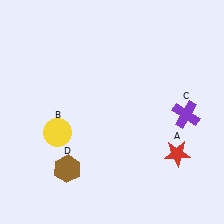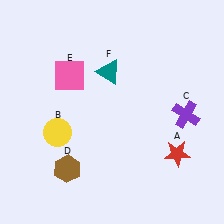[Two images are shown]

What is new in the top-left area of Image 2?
A teal triangle (F) was added in the top-left area of Image 2.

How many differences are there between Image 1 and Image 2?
There are 2 differences between the two images.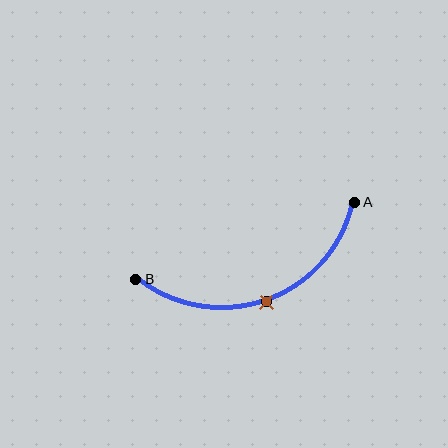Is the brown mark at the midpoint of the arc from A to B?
Yes. The brown mark lies on the arc at equal arc-length from both A and B — it is the arc midpoint.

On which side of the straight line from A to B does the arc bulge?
The arc bulges below the straight line connecting A and B.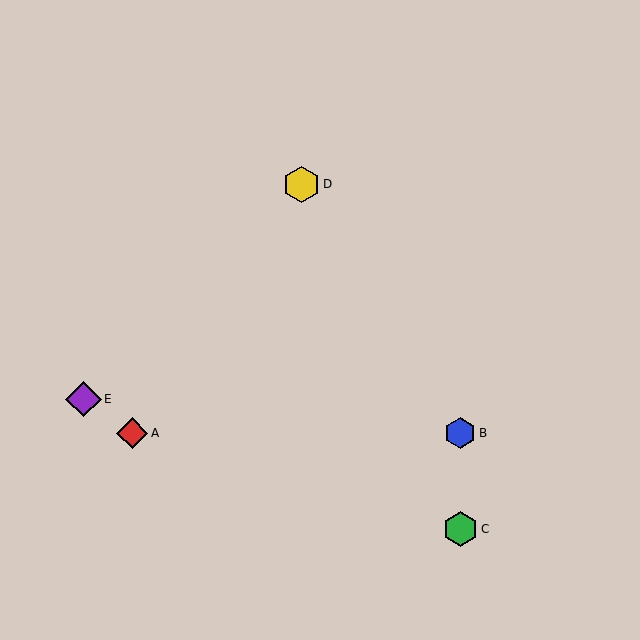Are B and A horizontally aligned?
Yes, both are at y≈433.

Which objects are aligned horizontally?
Objects A, B are aligned horizontally.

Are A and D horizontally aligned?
No, A is at y≈433 and D is at y≈184.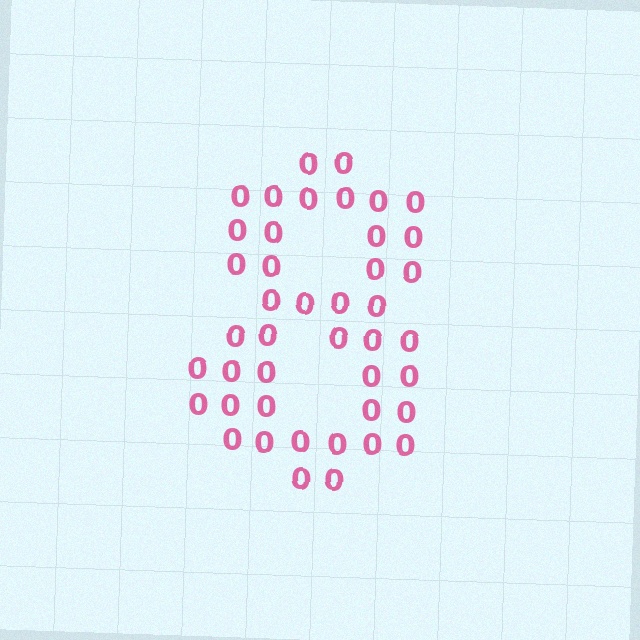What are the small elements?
The small elements are digit 0's.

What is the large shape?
The large shape is the digit 8.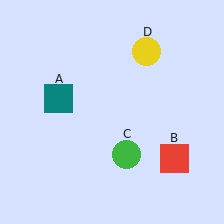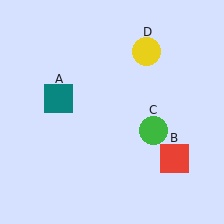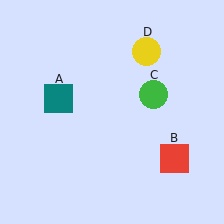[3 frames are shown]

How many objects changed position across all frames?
1 object changed position: green circle (object C).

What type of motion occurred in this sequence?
The green circle (object C) rotated counterclockwise around the center of the scene.